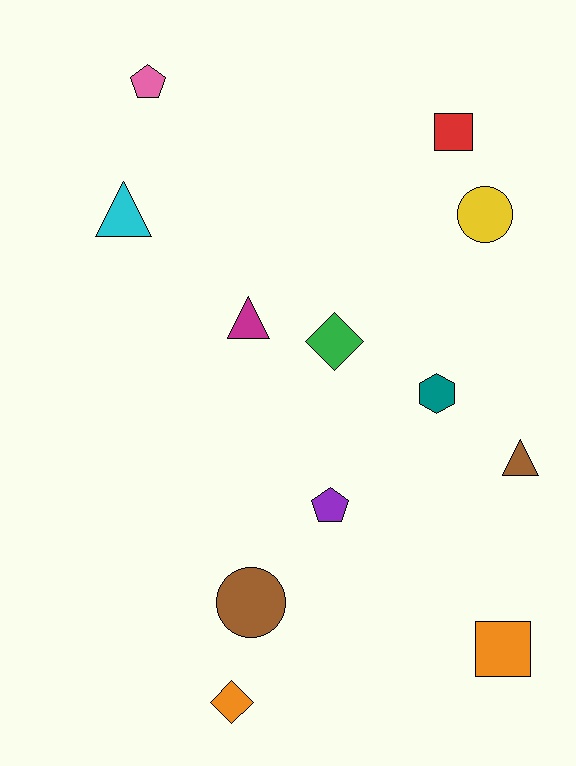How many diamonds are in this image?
There are 2 diamonds.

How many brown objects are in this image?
There are 2 brown objects.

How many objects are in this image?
There are 12 objects.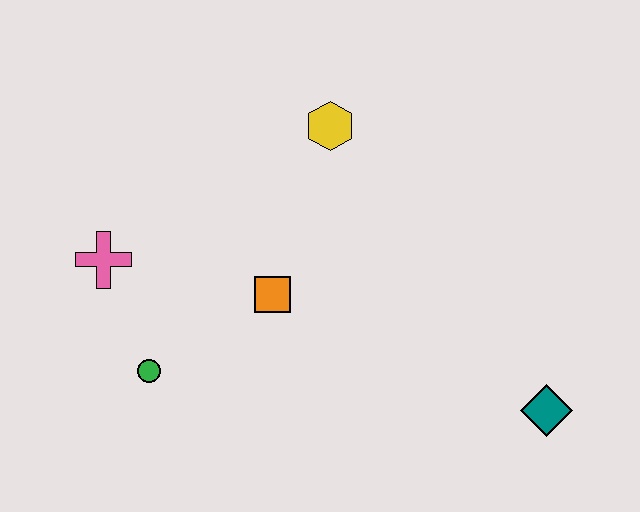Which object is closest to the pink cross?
The green circle is closest to the pink cross.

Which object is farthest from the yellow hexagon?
The teal diamond is farthest from the yellow hexagon.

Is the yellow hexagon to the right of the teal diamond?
No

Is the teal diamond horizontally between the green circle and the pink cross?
No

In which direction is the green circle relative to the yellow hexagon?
The green circle is below the yellow hexagon.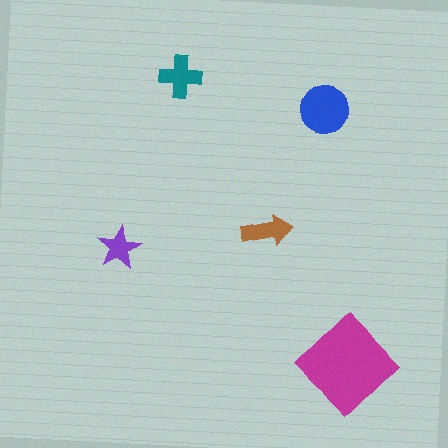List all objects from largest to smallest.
The magenta diamond, the blue circle, the teal cross, the brown arrow, the purple star.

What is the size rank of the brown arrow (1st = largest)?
4th.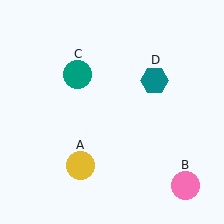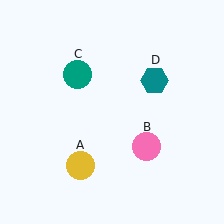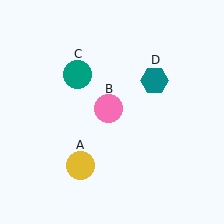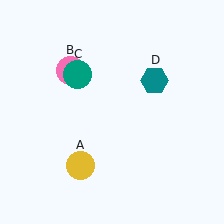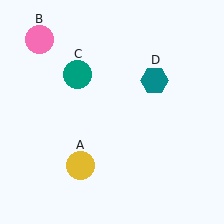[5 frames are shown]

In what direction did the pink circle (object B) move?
The pink circle (object B) moved up and to the left.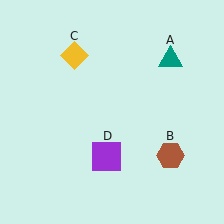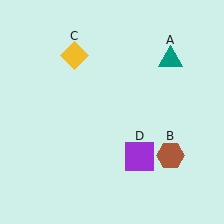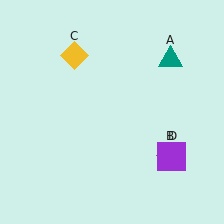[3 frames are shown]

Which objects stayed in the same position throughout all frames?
Teal triangle (object A) and brown hexagon (object B) and yellow diamond (object C) remained stationary.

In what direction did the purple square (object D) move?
The purple square (object D) moved right.